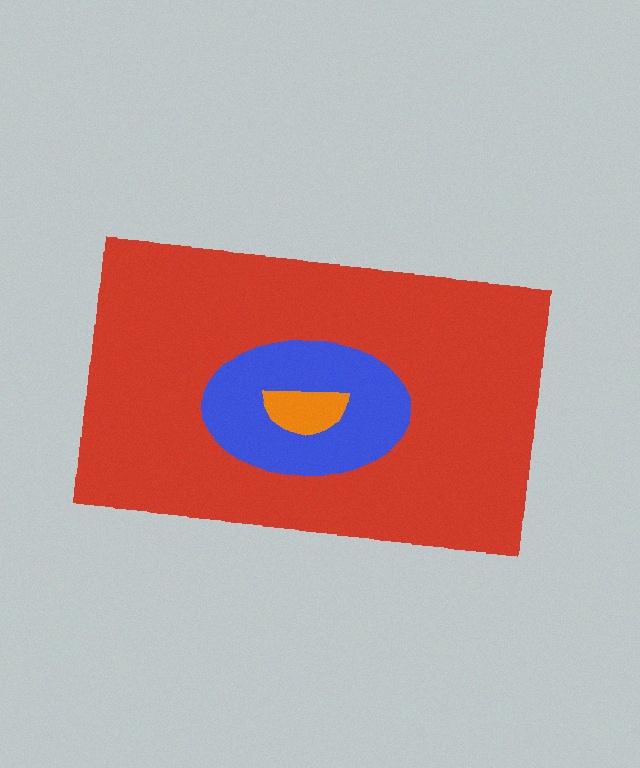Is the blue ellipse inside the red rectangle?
Yes.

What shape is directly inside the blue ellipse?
The orange semicircle.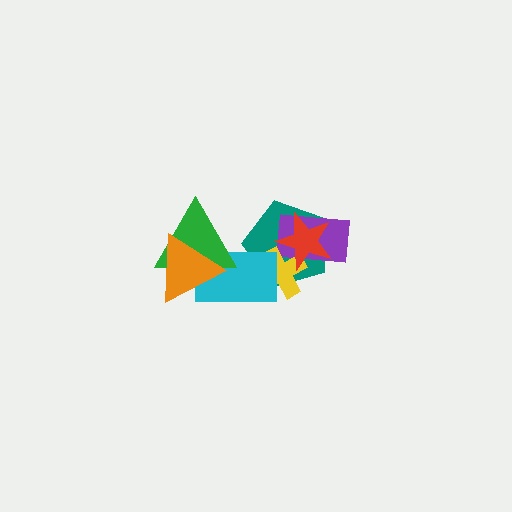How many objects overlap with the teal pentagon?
4 objects overlap with the teal pentagon.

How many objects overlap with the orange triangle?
2 objects overlap with the orange triangle.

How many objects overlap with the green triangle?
2 objects overlap with the green triangle.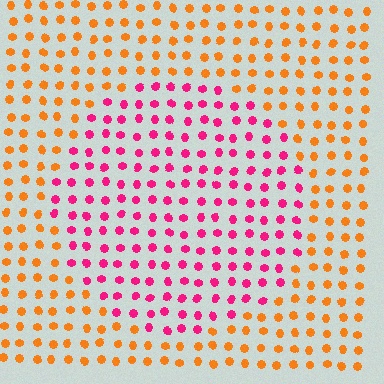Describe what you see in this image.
The image is filled with small orange elements in a uniform arrangement. A circle-shaped region is visible where the elements are tinted to a slightly different hue, forming a subtle color boundary.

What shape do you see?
I see a circle.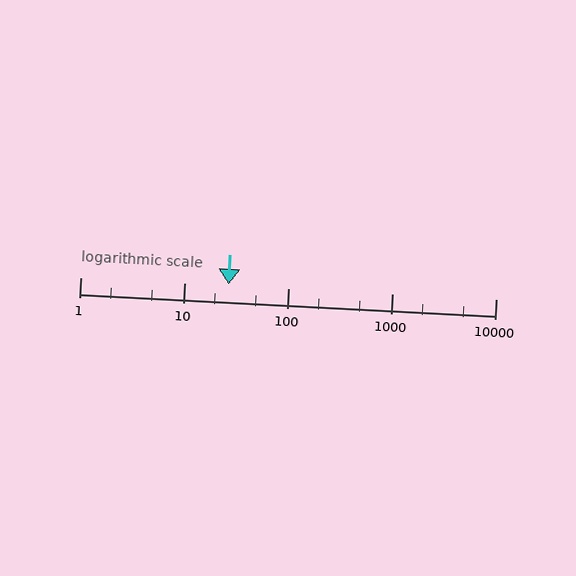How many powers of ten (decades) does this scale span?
The scale spans 4 decades, from 1 to 10000.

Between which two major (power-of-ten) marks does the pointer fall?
The pointer is between 10 and 100.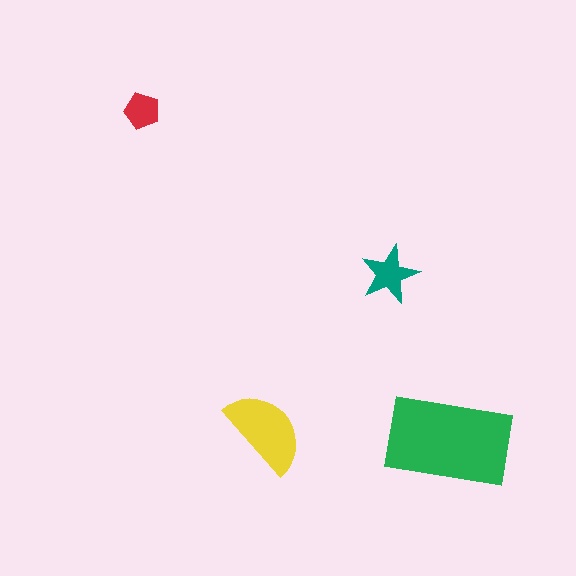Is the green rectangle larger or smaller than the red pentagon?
Larger.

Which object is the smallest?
The red pentagon.